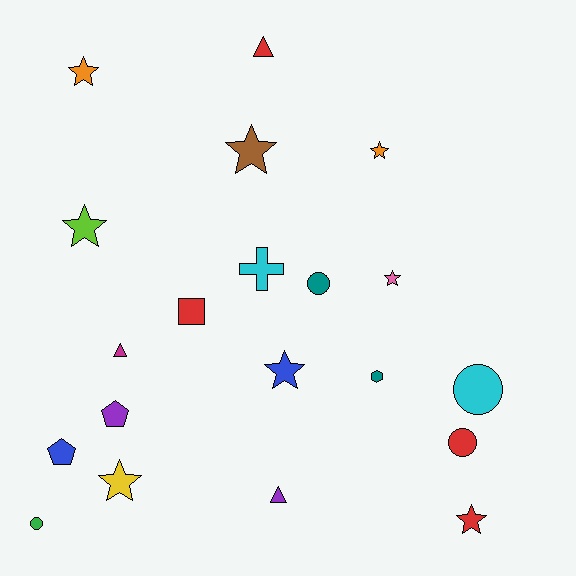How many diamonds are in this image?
There are no diamonds.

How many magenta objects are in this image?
There is 1 magenta object.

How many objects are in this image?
There are 20 objects.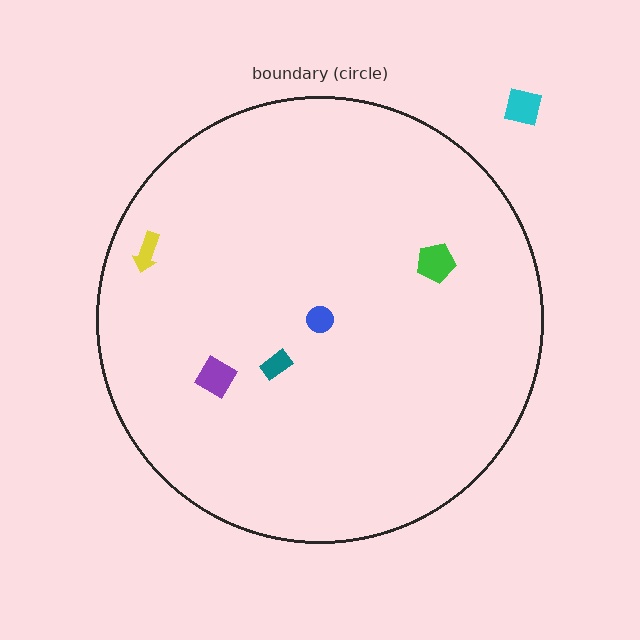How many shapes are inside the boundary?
5 inside, 1 outside.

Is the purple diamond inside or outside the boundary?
Inside.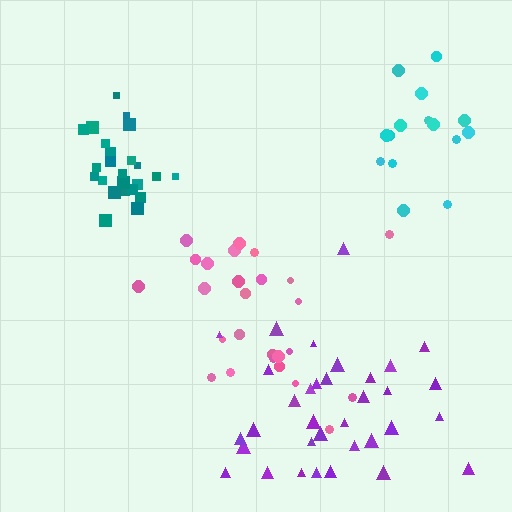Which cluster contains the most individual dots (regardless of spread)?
Purple (34).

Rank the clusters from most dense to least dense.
teal, cyan, purple, pink.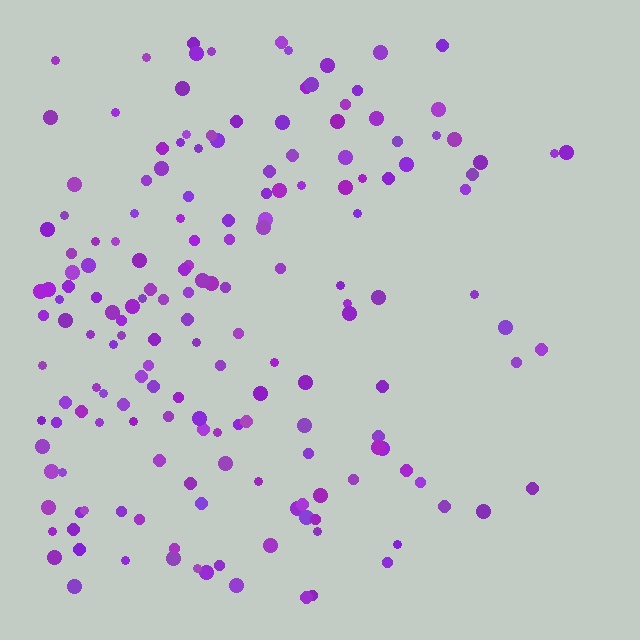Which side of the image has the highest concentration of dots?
The left.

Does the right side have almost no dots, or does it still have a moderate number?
Still a moderate number, just noticeably fewer than the left.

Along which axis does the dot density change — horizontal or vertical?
Horizontal.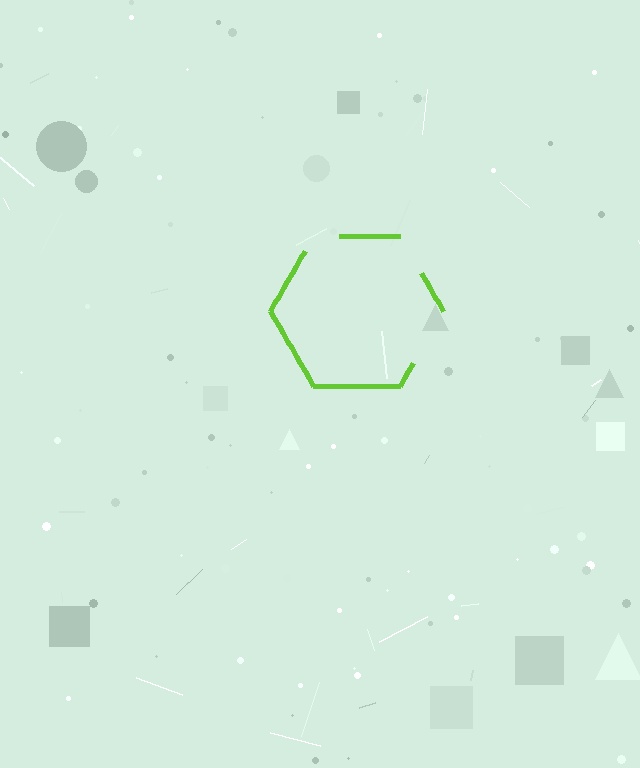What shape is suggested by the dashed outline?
The dashed outline suggests a hexagon.